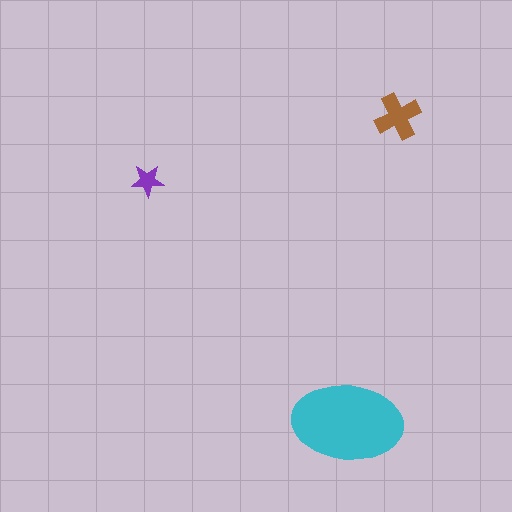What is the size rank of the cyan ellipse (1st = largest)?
1st.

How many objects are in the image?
There are 3 objects in the image.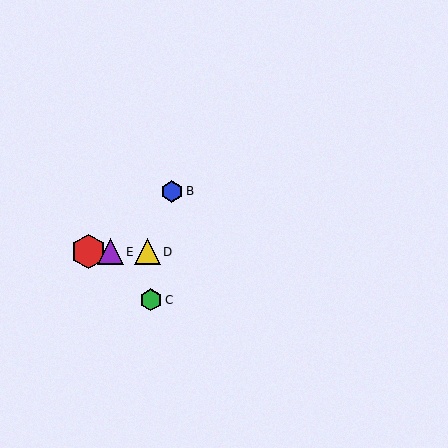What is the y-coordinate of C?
Object C is at y≈300.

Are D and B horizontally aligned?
No, D is at y≈252 and B is at y≈191.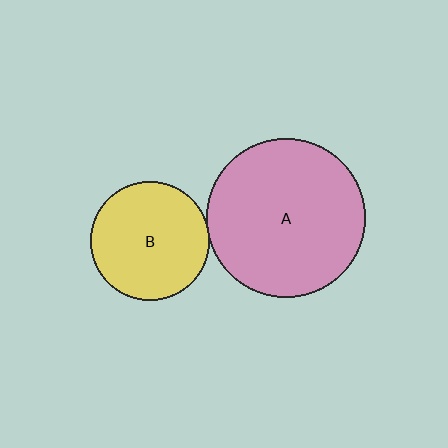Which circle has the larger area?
Circle A (pink).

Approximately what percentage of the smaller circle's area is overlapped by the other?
Approximately 5%.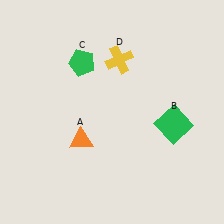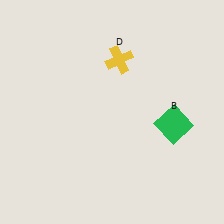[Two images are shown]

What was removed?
The orange triangle (A), the green pentagon (C) were removed in Image 2.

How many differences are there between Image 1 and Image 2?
There are 2 differences between the two images.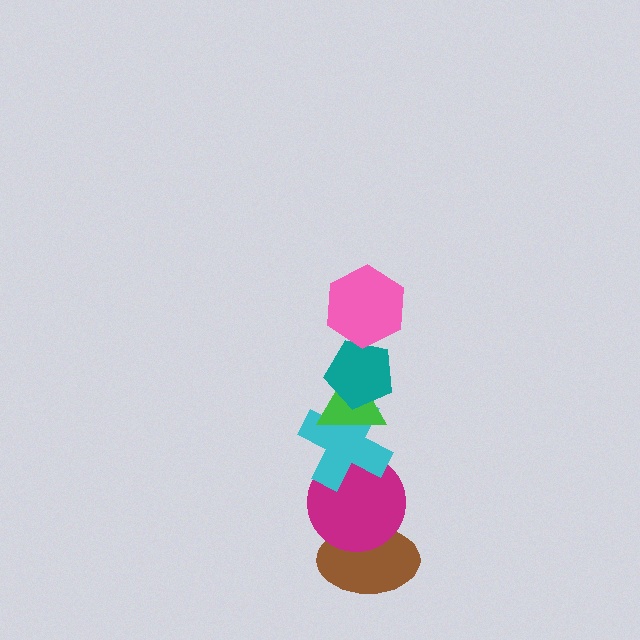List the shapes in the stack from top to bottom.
From top to bottom: the pink hexagon, the teal pentagon, the green triangle, the cyan cross, the magenta circle, the brown ellipse.